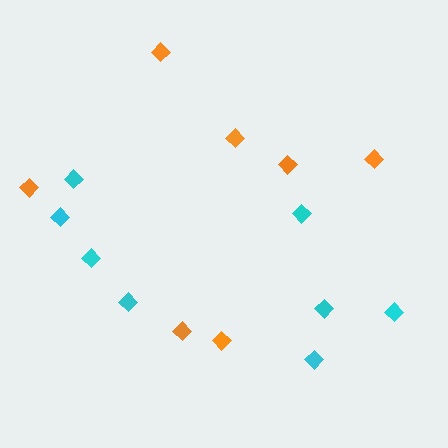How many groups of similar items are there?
There are 2 groups: one group of cyan diamonds (8) and one group of orange diamonds (7).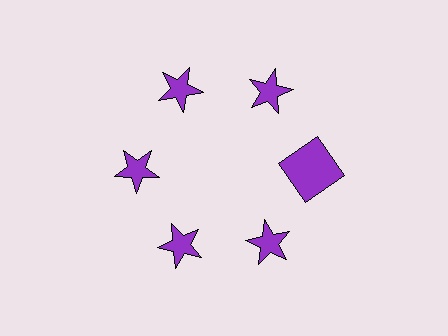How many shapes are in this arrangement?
There are 6 shapes arranged in a ring pattern.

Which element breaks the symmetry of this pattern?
The purple square at roughly the 3 o'clock position breaks the symmetry. All other shapes are purple stars.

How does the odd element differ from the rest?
It has a different shape: square instead of star.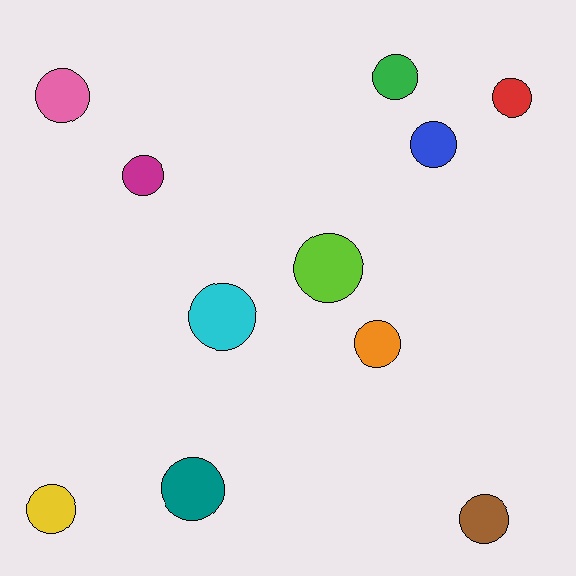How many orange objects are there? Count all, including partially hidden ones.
There is 1 orange object.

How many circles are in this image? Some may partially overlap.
There are 11 circles.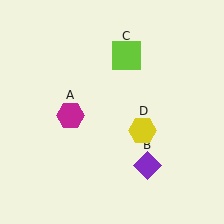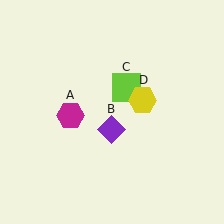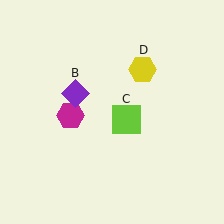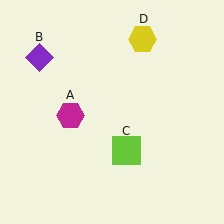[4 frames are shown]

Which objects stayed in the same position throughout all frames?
Magenta hexagon (object A) remained stationary.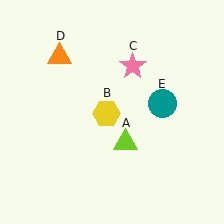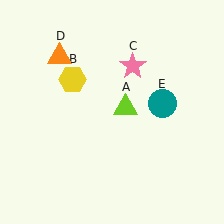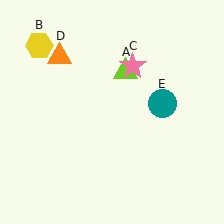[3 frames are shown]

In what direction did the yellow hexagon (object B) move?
The yellow hexagon (object B) moved up and to the left.